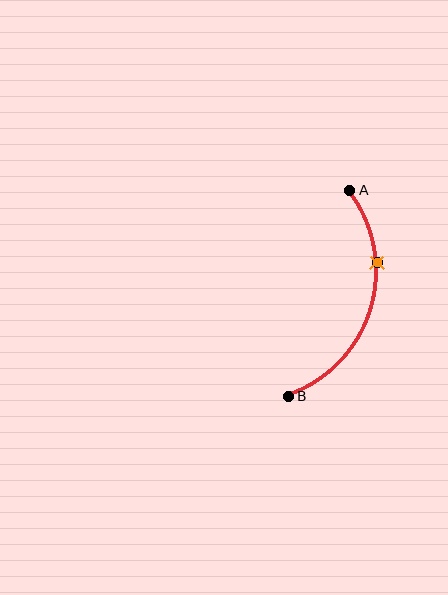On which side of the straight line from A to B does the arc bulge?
The arc bulges to the right of the straight line connecting A and B.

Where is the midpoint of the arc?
The arc midpoint is the point on the curve farthest from the straight line joining A and B. It sits to the right of that line.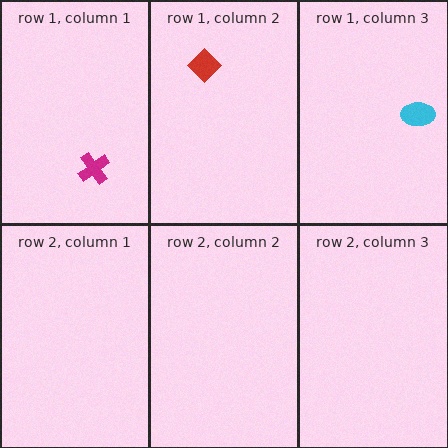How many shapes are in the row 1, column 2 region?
1.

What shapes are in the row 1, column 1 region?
The magenta cross.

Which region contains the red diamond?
The row 1, column 2 region.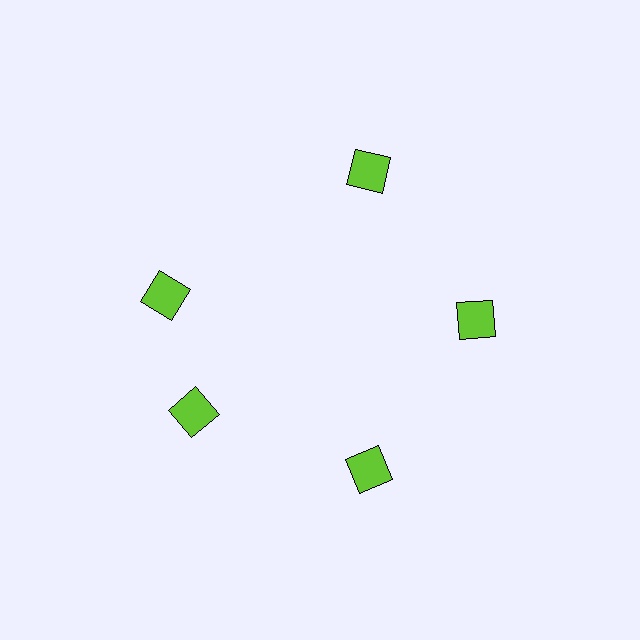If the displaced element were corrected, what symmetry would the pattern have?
It would have 5-fold rotational symmetry — the pattern would map onto itself every 72 degrees.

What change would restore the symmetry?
The symmetry would be restored by rotating it back into even spacing with its neighbors so that all 5 squares sit at equal angles and equal distance from the center.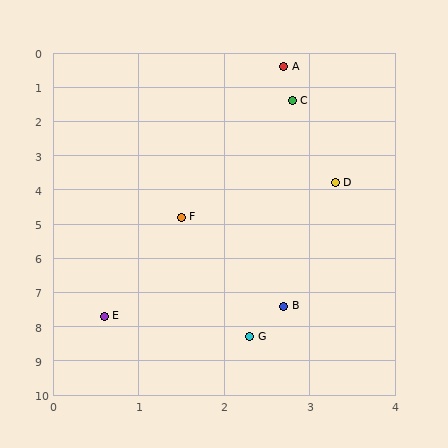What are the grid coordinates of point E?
Point E is at approximately (0.6, 7.7).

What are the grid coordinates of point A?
Point A is at approximately (2.7, 0.4).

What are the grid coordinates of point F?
Point F is at approximately (1.5, 4.8).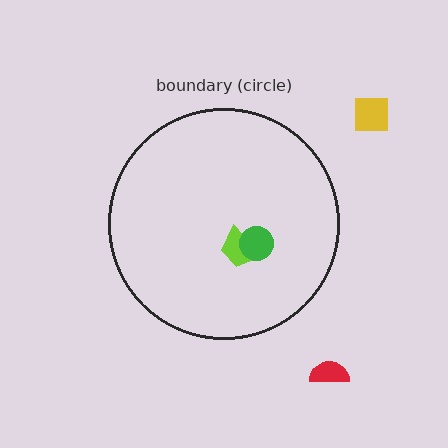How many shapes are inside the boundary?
2 inside, 2 outside.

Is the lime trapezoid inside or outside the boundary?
Inside.